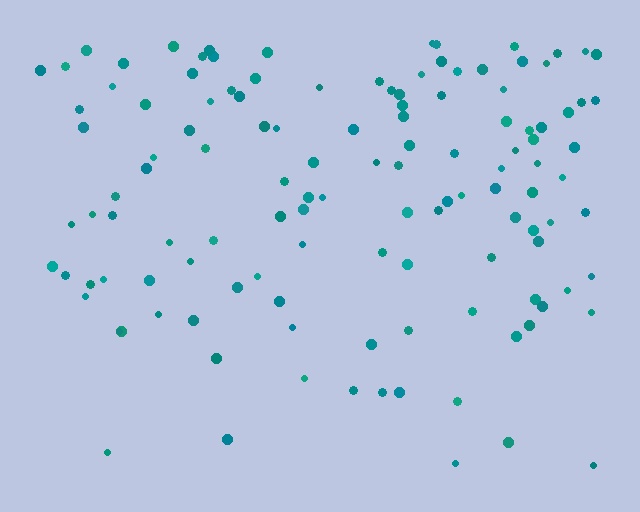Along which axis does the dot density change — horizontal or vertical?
Vertical.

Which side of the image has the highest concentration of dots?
The top.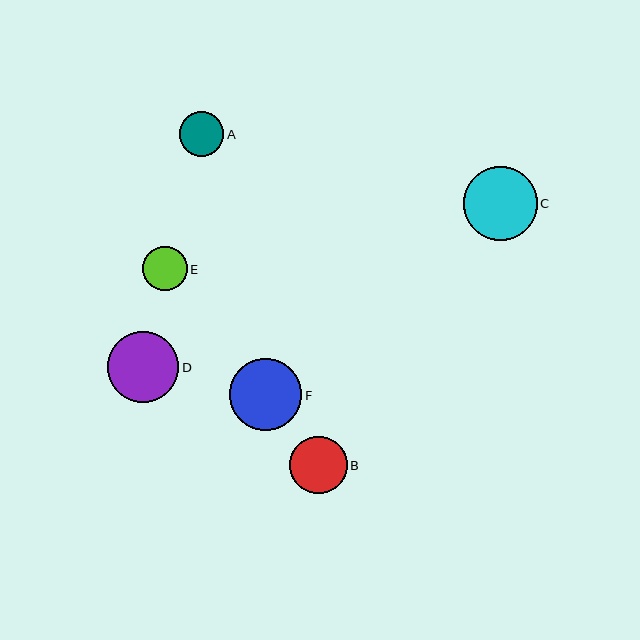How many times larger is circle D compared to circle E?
Circle D is approximately 1.6 times the size of circle E.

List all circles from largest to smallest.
From largest to smallest: C, F, D, B, A, E.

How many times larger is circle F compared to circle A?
Circle F is approximately 1.6 times the size of circle A.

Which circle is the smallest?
Circle E is the smallest with a size of approximately 44 pixels.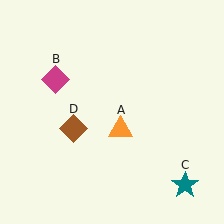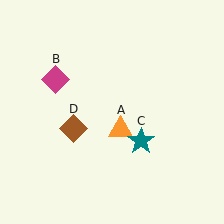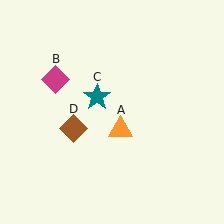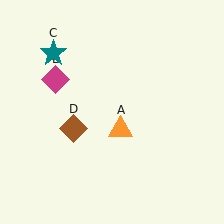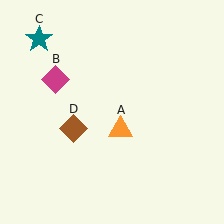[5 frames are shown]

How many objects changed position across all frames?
1 object changed position: teal star (object C).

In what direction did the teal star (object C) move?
The teal star (object C) moved up and to the left.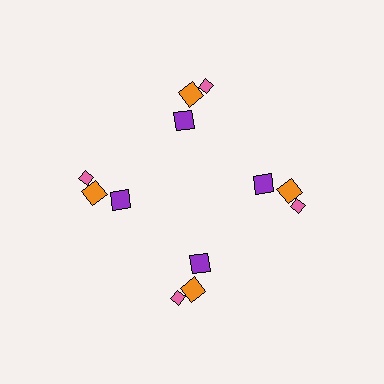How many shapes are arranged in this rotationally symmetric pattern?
There are 12 shapes, arranged in 4 groups of 3.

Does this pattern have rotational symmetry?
Yes, this pattern has 4-fold rotational symmetry. It looks the same after rotating 90 degrees around the center.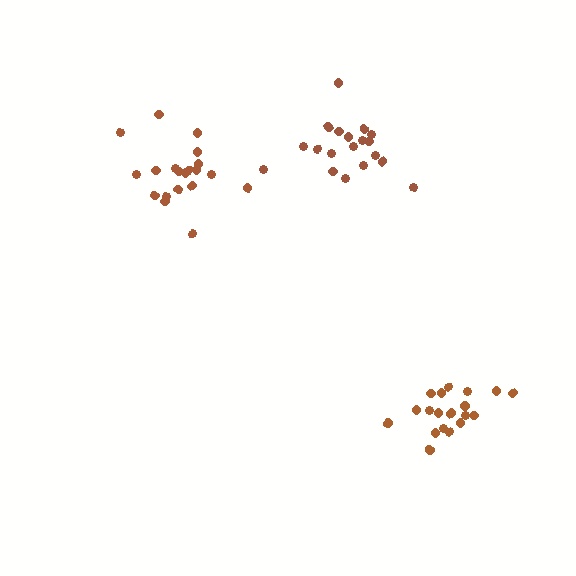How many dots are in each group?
Group 1: 20 dots, Group 2: 19 dots, Group 3: 19 dots (58 total).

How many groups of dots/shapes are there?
There are 3 groups.